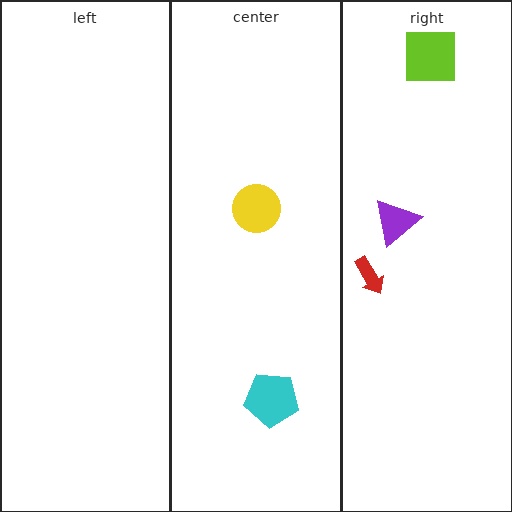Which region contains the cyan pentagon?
The center region.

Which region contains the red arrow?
The right region.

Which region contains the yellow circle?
The center region.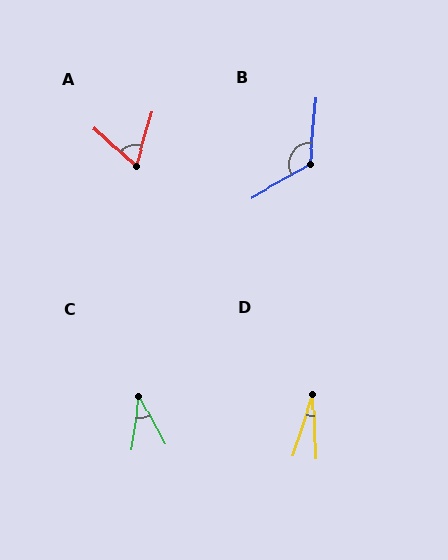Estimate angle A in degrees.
Approximately 64 degrees.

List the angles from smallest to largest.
D (21°), C (38°), A (64°), B (124°).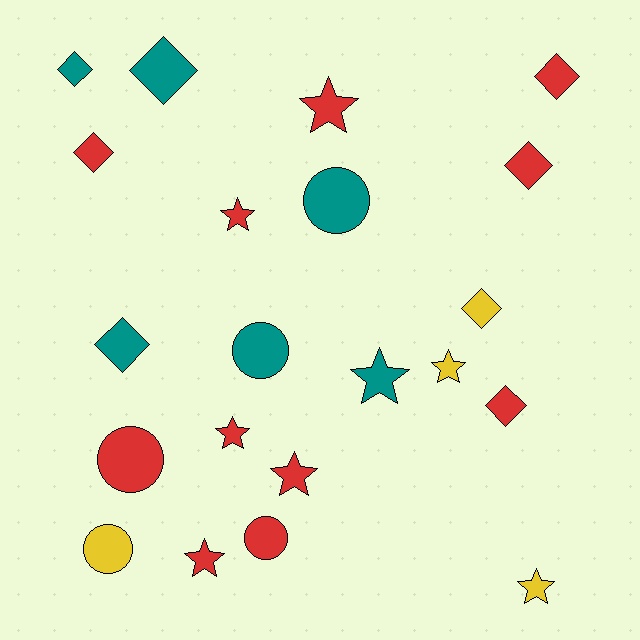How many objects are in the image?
There are 21 objects.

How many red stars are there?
There are 5 red stars.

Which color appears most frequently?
Red, with 11 objects.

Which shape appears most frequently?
Diamond, with 8 objects.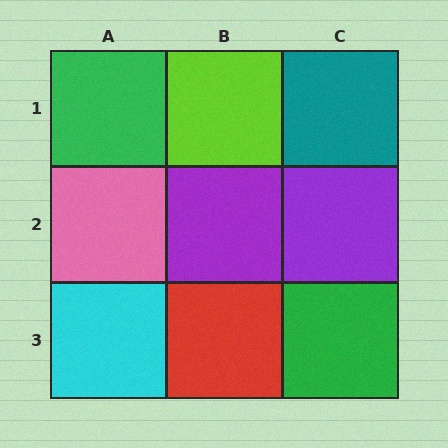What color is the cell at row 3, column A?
Cyan.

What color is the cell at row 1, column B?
Lime.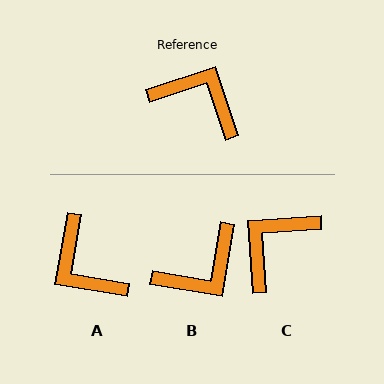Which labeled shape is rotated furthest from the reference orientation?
A, about 152 degrees away.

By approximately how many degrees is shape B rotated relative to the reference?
Approximately 118 degrees clockwise.